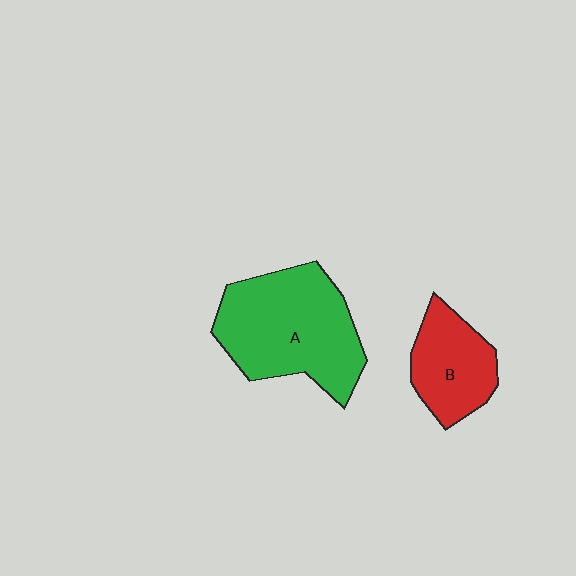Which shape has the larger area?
Shape A (green).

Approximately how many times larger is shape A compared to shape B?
Approximately 1.8 times.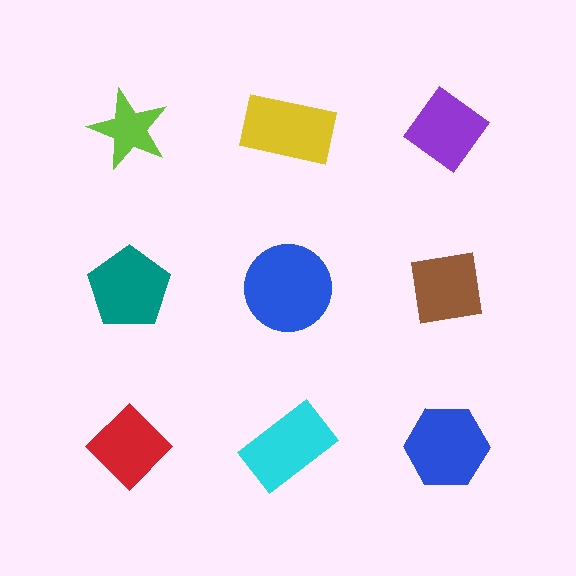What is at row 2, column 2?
A blue circle.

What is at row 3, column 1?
A red diamond.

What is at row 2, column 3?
A brown square.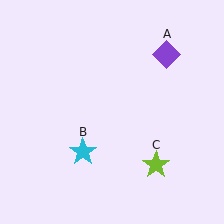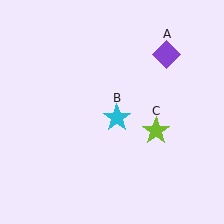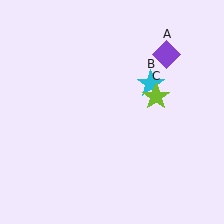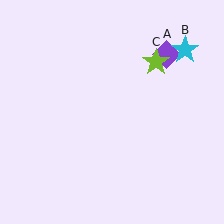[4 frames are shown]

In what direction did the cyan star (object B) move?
The cyan star (object B) moved up and to the right.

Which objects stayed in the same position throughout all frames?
Purple diamond (object A) remained stationary.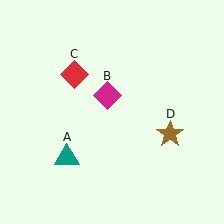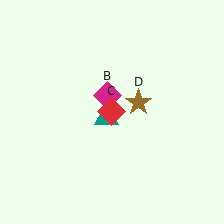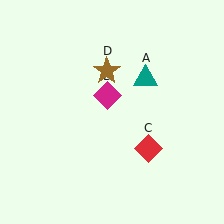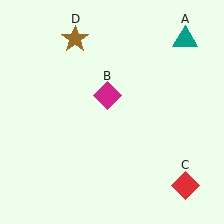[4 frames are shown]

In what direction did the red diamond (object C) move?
The red diamond (object C) moved down and to the right.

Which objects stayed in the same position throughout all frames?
Magenta diamond (object B) remained stationary.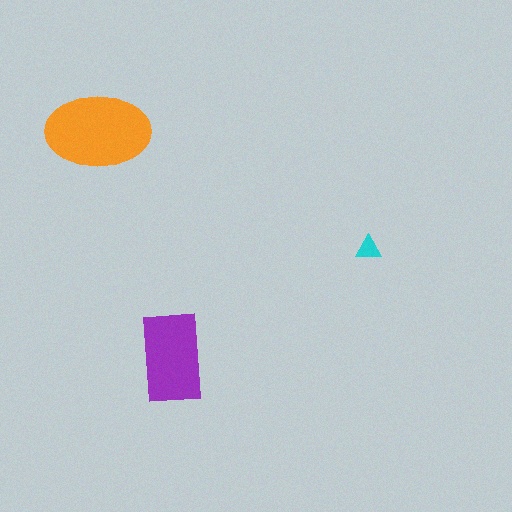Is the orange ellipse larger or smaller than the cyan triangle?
Larger.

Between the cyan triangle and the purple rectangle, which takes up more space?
The purple rectangle.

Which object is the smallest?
The cyan triangle.